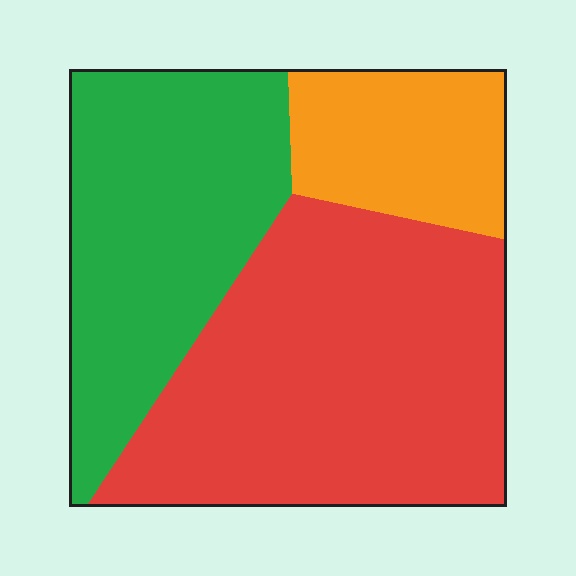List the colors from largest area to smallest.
From largest to smallest: red, green, orange.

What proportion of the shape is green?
Green covers about 35% of the shape.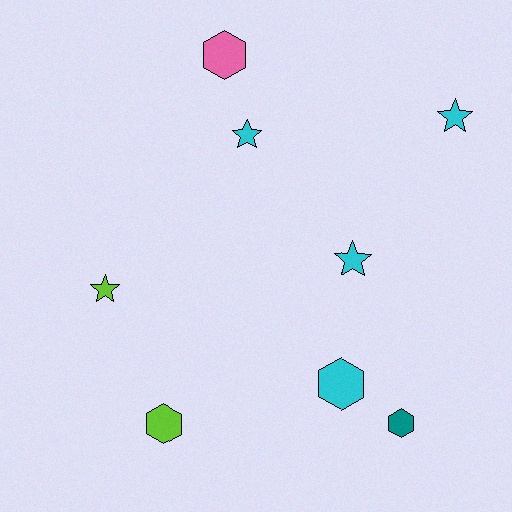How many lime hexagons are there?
There is 1 lime hexagon.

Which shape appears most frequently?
Hexagon, with 4 objects.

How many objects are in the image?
There are 8 objects.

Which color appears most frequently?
Cyan, with 4 objects.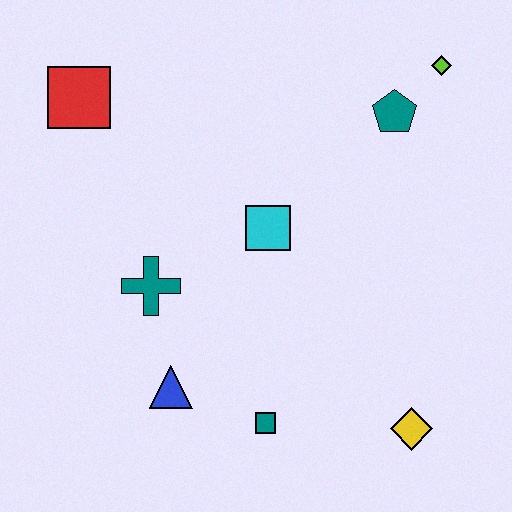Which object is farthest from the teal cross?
The lime diamond is farthest from the teal cross.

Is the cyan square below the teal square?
No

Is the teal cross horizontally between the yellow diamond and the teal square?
No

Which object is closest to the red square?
The teal cross is closest to the red square.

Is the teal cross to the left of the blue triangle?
Yes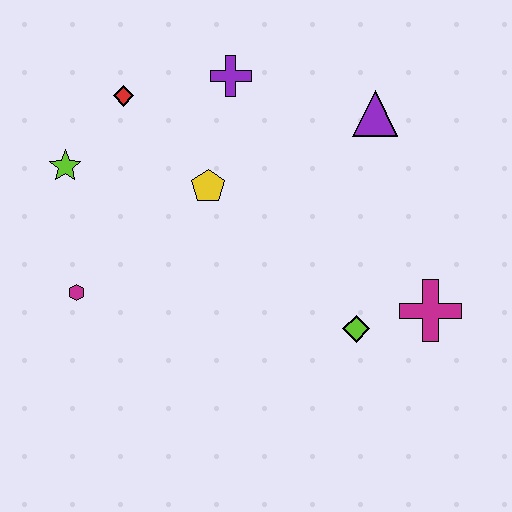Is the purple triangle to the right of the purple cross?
Yes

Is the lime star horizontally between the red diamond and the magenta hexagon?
No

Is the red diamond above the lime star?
Yes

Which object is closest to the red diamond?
The lime star is closest to the red diamond.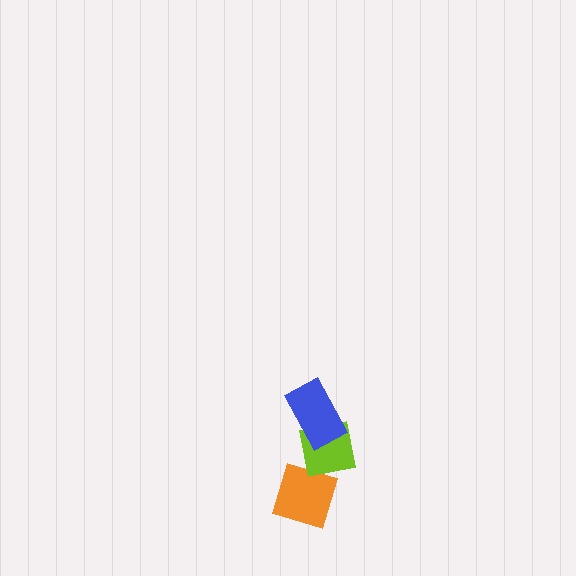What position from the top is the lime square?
The lime square is 2nd from the top.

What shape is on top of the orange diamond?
The lime square is on top of the orange diamond.